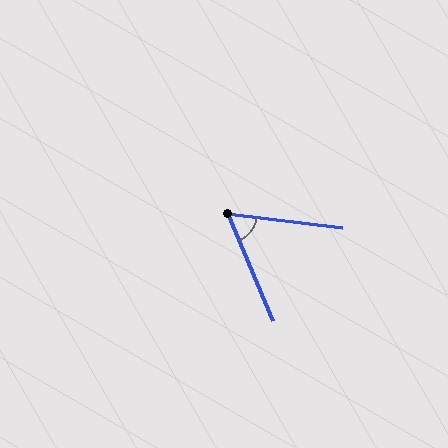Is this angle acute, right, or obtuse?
It is acute.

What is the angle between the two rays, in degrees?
Approximately 61 degrees.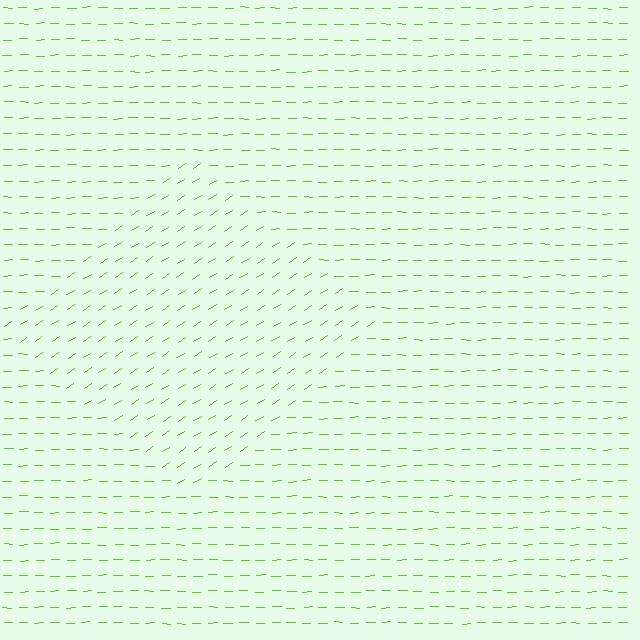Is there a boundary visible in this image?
Yes, there is a texture boundary formed by a change in line orientation.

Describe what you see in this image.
The image is filled with small lime line segments. A diamond region in the image has lines oriented differently from the surrounding lines, creating a visible texture boundary.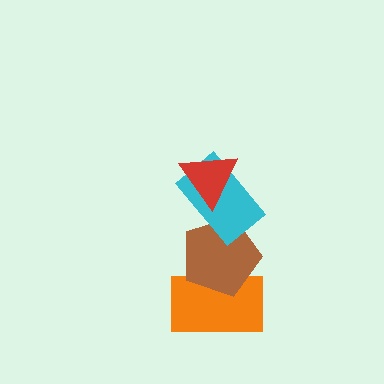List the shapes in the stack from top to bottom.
From top to bottom: the red triangle, the cyan rectangle, the brown pentagon, the orange rectangle.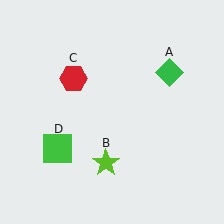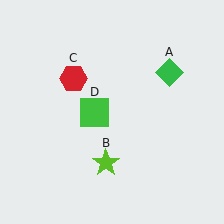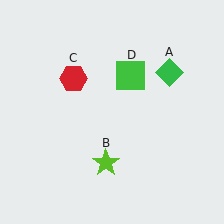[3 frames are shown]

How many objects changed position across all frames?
1 object changed position: green square (object D).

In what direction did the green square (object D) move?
The green square (object D) moved up and to the right.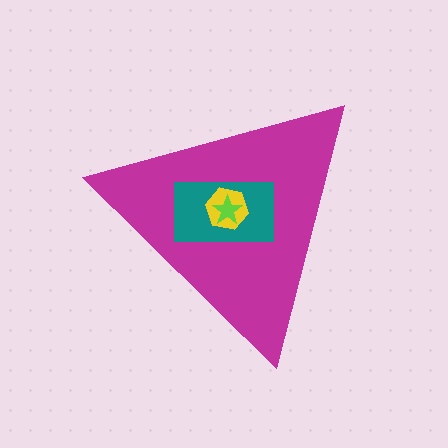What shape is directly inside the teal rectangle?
The yellow hexagon.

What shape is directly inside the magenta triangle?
The teal rectangle.